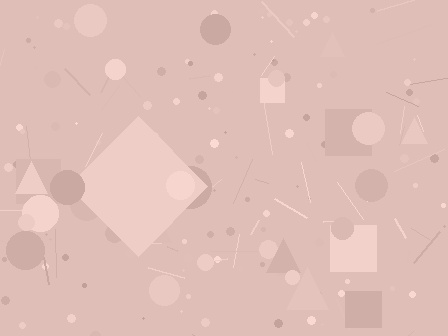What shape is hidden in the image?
A diamond is hidden in the image.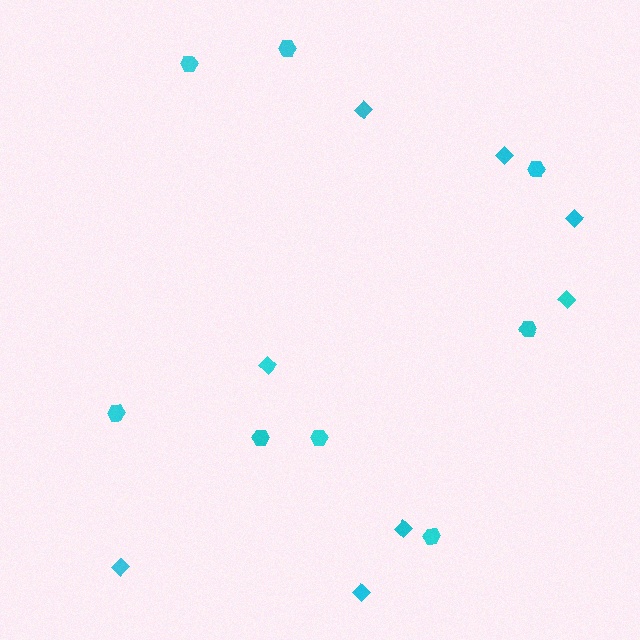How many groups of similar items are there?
There are 2 groups: one group of diamonds (8) and one group of hexagons (8).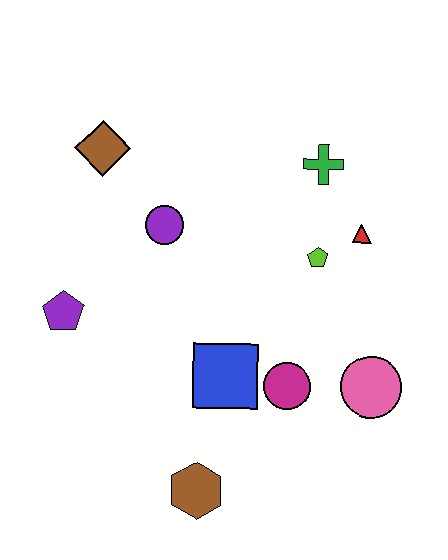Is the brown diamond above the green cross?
Yes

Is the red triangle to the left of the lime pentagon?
No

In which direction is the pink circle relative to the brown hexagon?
The pink circle is to the right of the brown hexagon.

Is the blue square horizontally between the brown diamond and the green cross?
Yes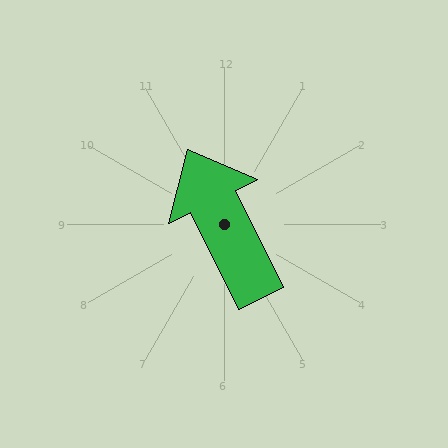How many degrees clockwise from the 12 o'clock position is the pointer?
Approximately 334 degrees.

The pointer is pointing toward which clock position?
Roughly 11 o'clock.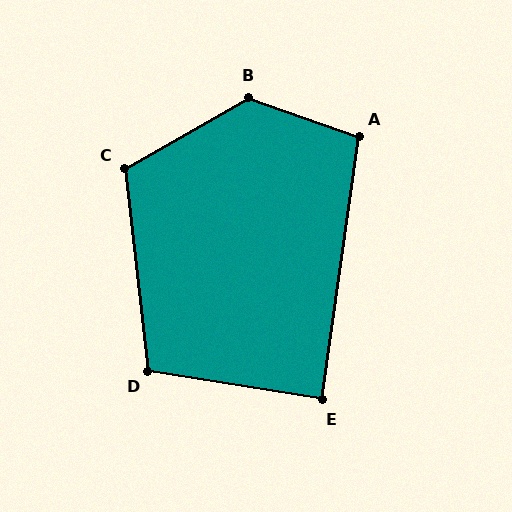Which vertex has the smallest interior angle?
E, at approximately 89 degrees.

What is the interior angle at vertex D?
Approximately 106 degrees (obtuse).